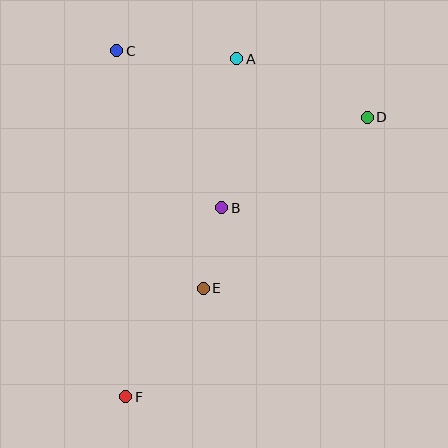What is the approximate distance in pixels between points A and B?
The distance between A and B is approximately 150 pixels.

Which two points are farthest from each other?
Points D and F are farthest from each other.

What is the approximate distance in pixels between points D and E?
The distance between D and E is approximately 237 pixels.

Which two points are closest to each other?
Points B and E are closest to each other.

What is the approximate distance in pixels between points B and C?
The distance between B and C is approximately 189 pixels.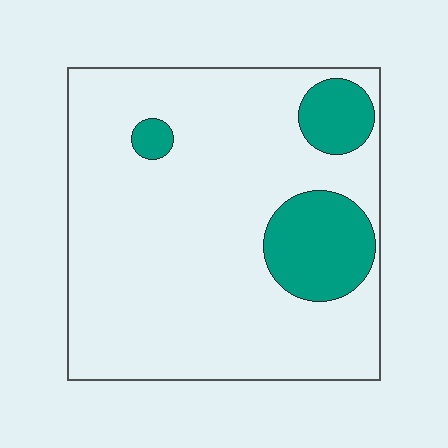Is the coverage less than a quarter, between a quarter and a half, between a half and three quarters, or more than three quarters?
Less than a quarter.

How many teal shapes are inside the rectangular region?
3.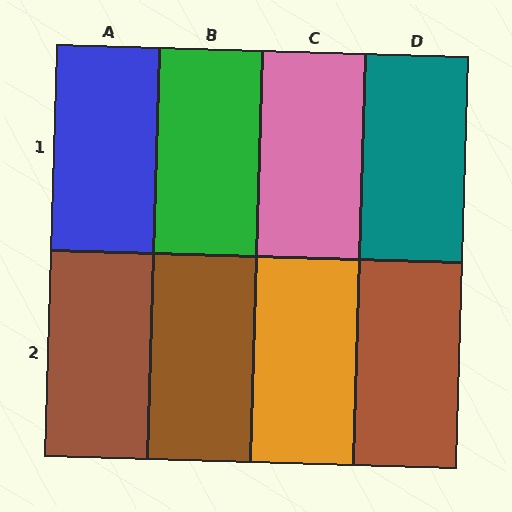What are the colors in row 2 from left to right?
Brown, brown, orange, brown.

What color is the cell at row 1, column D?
Teal.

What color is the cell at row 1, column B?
Green.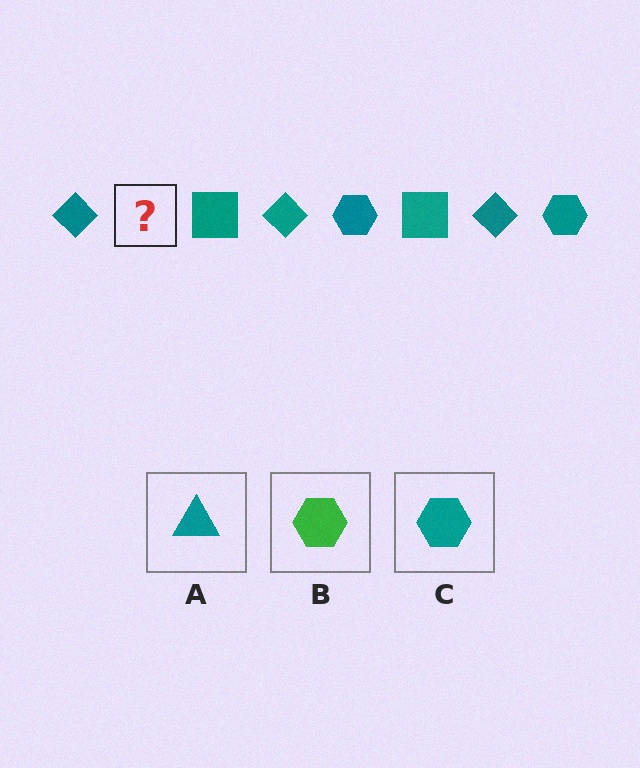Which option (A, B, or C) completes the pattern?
C.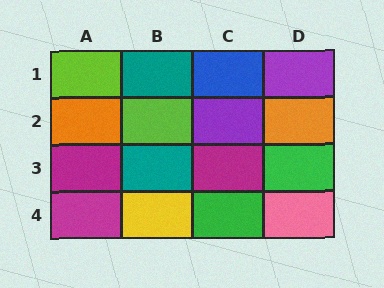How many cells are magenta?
3 cells are magenta.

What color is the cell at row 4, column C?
Green.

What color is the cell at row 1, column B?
Teal.